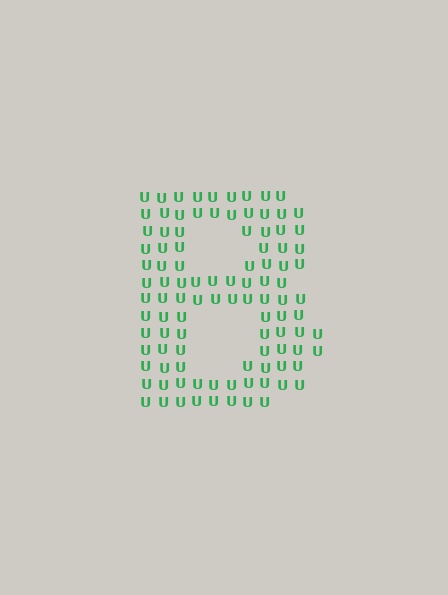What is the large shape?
The large shape is the letter B.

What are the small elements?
The small elements are letter U's.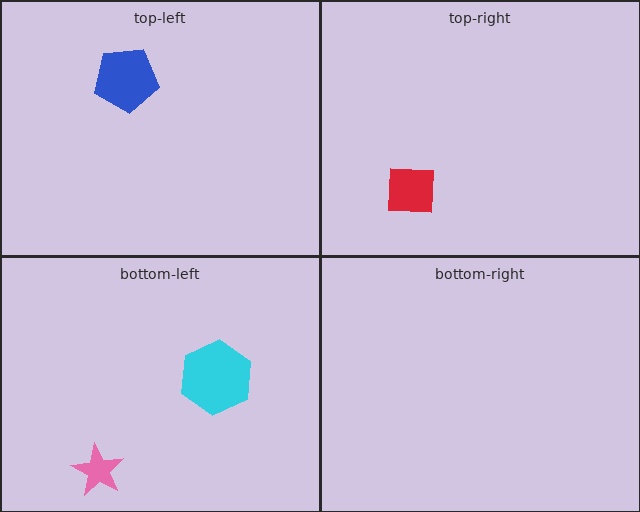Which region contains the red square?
The top-right region.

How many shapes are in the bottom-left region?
2.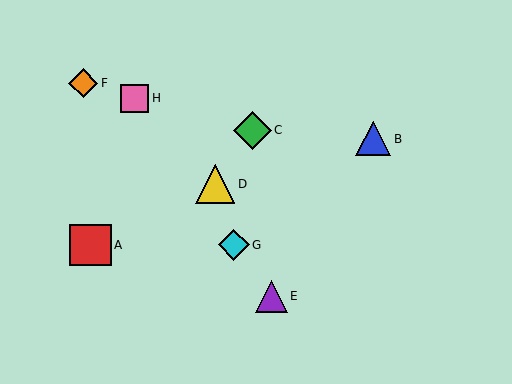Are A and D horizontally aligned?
No, A is at y≈245 and D is at y≈184.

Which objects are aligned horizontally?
Objects A, G are aligned horizontally.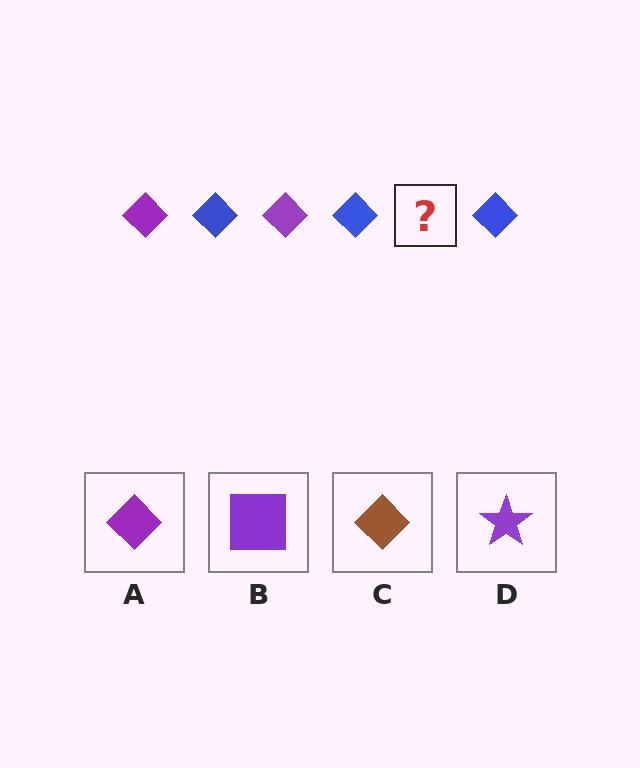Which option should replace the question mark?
Option A.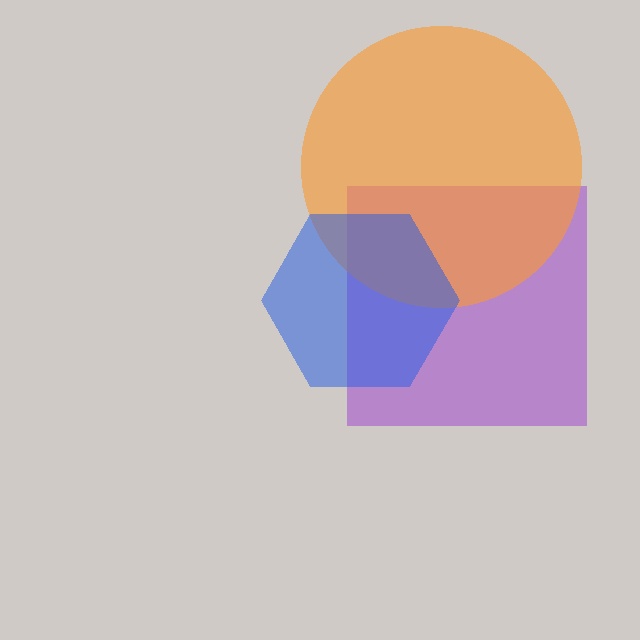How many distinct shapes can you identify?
There are 3 distinct shapes: a purple square, an orange circle, a blue hexagon.